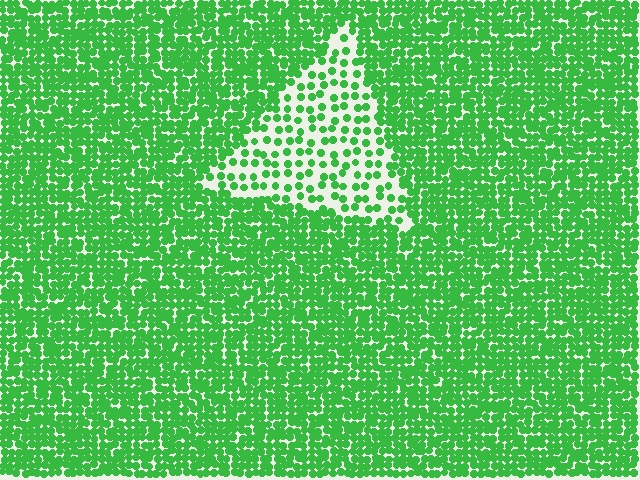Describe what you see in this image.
The image contains small green elements arranged at two different densities. A triangle-shaped region is visible where the elements are less densely packed than the surrounding area.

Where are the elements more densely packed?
The elements are more densely packed outside the triangle boundary.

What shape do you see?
I see a triangle.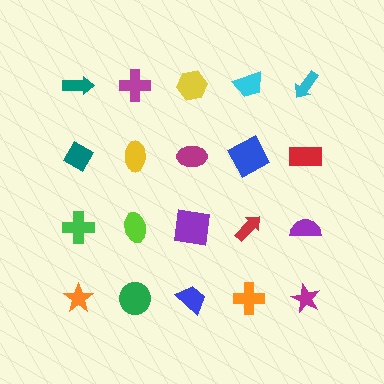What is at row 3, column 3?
A purple square.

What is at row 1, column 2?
A magenta cross.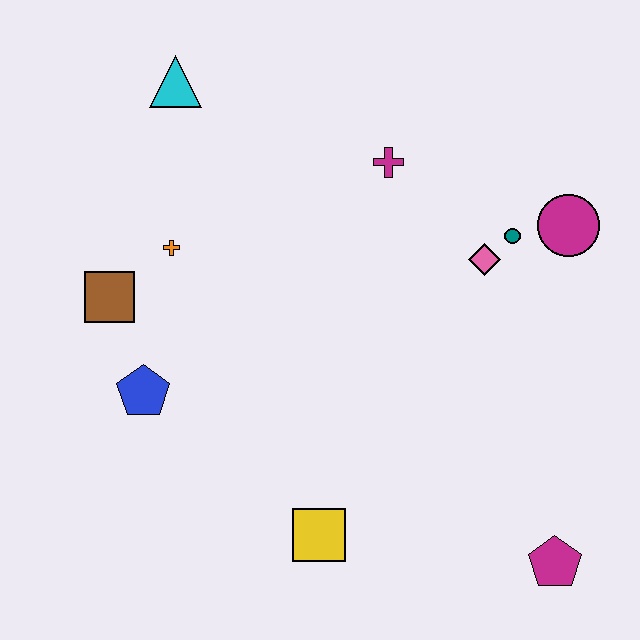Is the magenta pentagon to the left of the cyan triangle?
No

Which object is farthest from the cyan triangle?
The magenta pentagon is farthest from the cyan triangle.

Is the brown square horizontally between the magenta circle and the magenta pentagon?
No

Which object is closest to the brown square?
The orange cross is closest to the brown square.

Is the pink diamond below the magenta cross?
Yes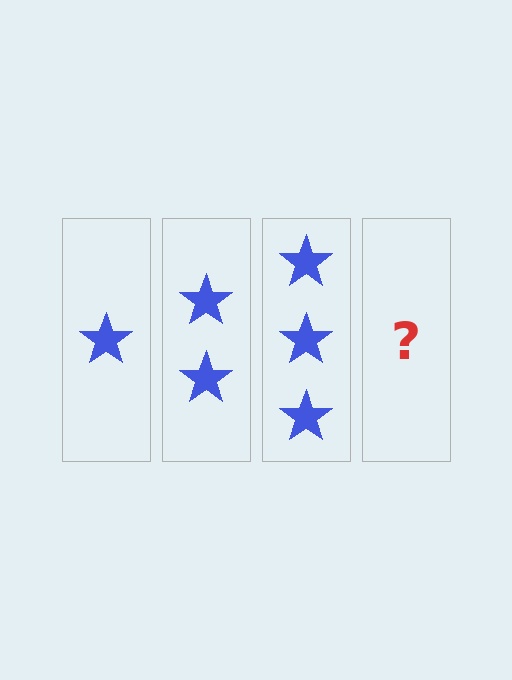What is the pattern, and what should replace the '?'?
The pattern is that each step adds one more star. The '?' should be 4 stars.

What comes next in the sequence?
The next element should be 4 stars.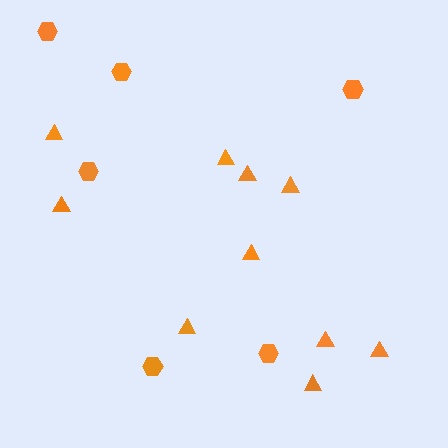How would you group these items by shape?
There are 2 groups: one group of triangles (10) and one group of hexagons (6).